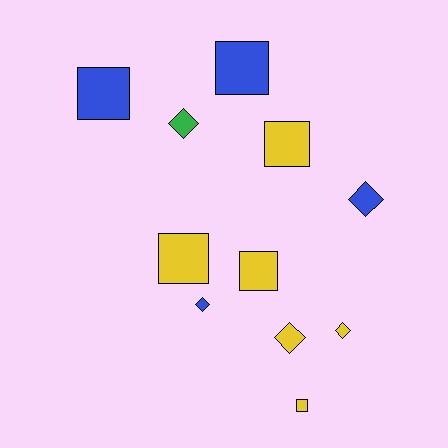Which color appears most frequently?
Yellow, with 6 objects.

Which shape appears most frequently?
Square, with 6 objects.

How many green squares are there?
There are no green squares.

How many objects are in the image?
There are 11 objects.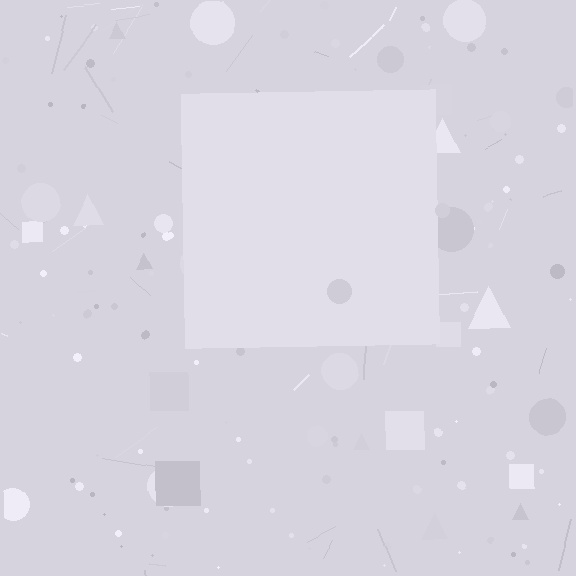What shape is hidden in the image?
A square is hidden in the image.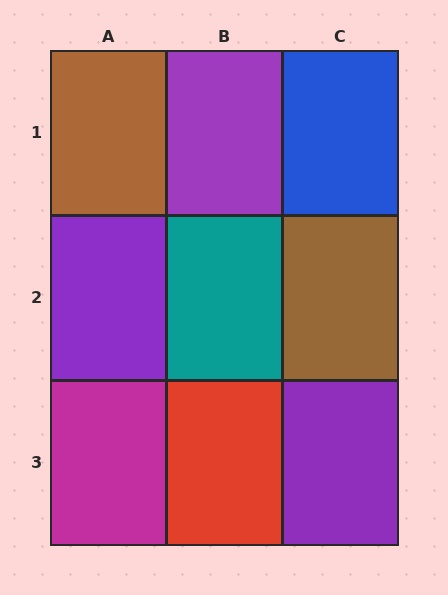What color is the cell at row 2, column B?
Teal.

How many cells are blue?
1 cell is blue.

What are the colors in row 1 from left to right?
Brown, purple, blue.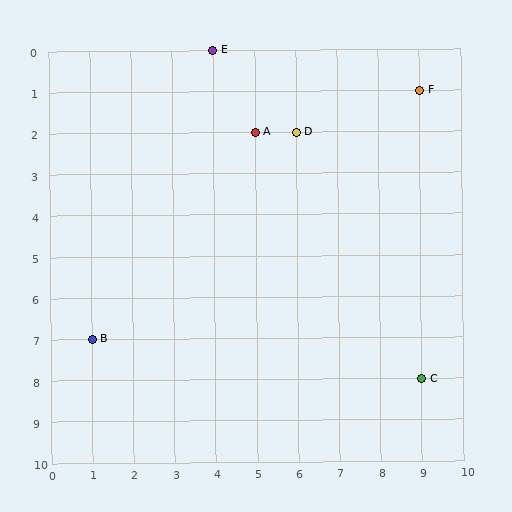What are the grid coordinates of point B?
Point B is at grid coordinates (1, 7).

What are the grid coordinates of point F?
Point F is at grid coordinates (9, 1).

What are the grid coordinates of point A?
Point A is at grid coordinates (5, 2).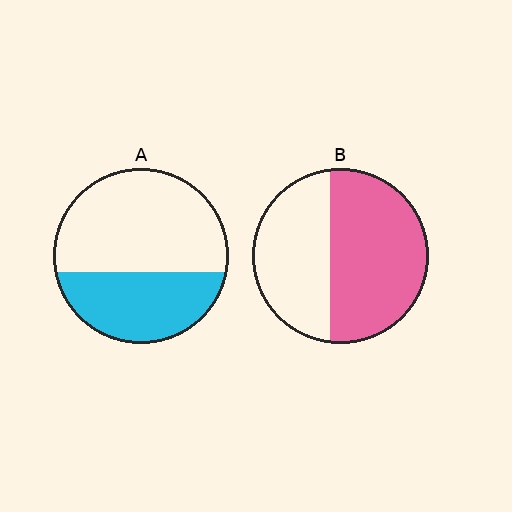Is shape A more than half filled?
No.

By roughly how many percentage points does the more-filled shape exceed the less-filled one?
By roughly 20 percentage points (B over A).